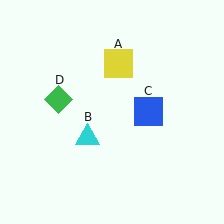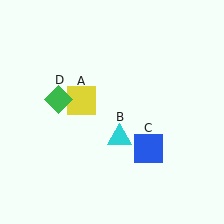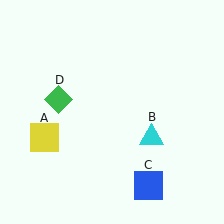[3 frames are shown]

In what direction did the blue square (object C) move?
The blue square (object C) moved down.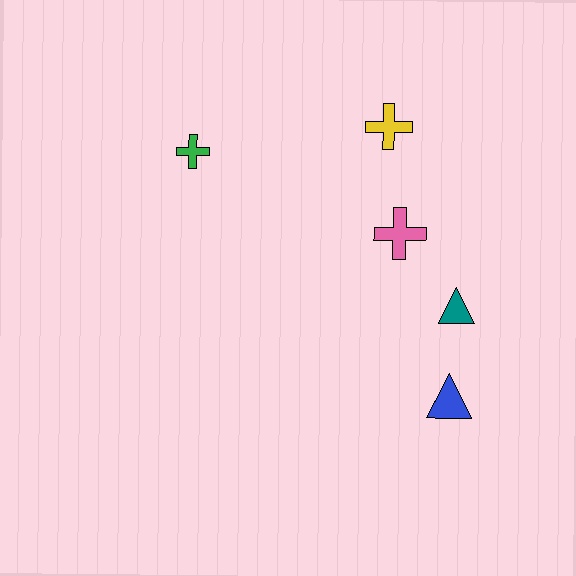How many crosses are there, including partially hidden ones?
There are 3 crosses.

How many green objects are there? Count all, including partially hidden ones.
There is 1 green object.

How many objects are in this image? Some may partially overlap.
There are 5 objects.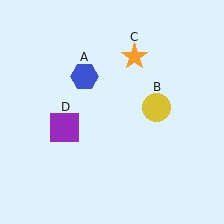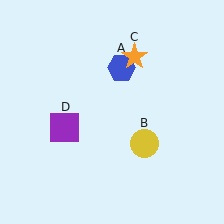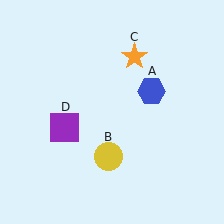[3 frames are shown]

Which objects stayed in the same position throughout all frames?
Orange star (object C) and purple square (object D) remained stationary.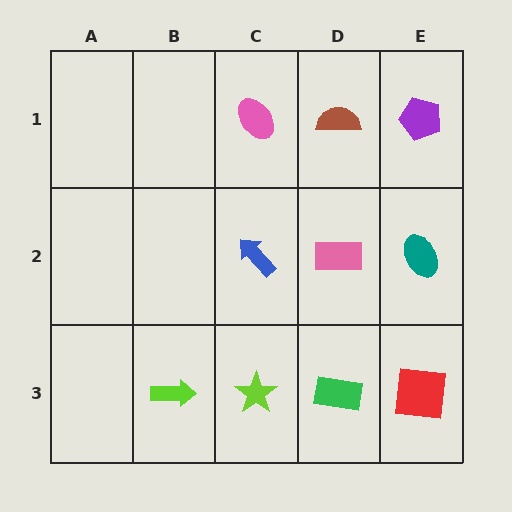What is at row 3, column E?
A red square.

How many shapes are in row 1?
3 shapes.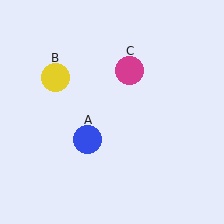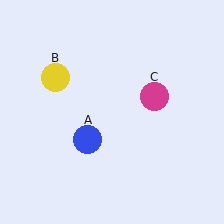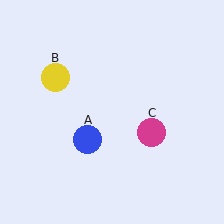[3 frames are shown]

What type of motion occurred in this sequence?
The magenta circle (object C) rotated clockwise around the center of the scene.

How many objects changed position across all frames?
1 object changed position: magenta circle (object C).